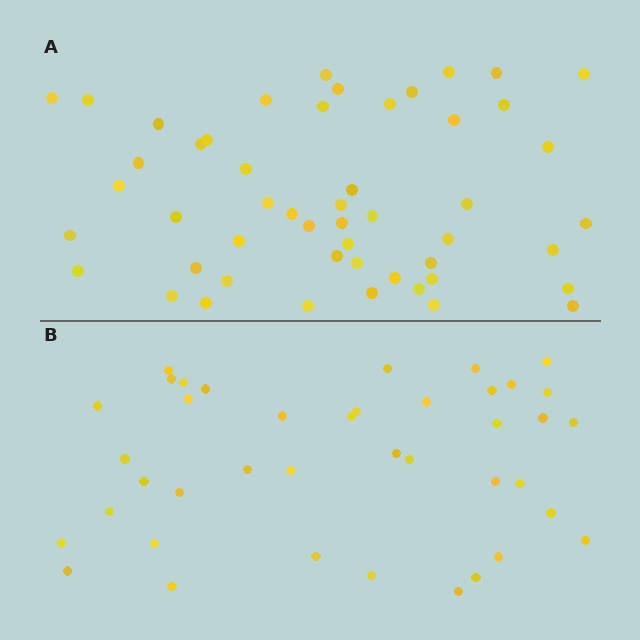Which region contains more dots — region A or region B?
Region A (the top region) has more dots.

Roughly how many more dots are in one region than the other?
Region A has roughly 12 or so more dots than region B.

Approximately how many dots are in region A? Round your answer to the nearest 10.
About 50 dots. (The exact count is 51, which rounds to 50.)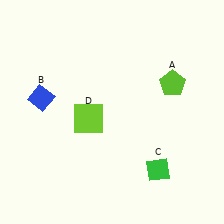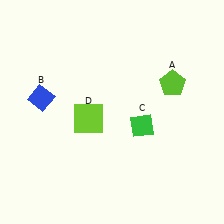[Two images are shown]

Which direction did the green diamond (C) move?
The green diamond (C) moved up.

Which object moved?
The green diamond (C) moved up.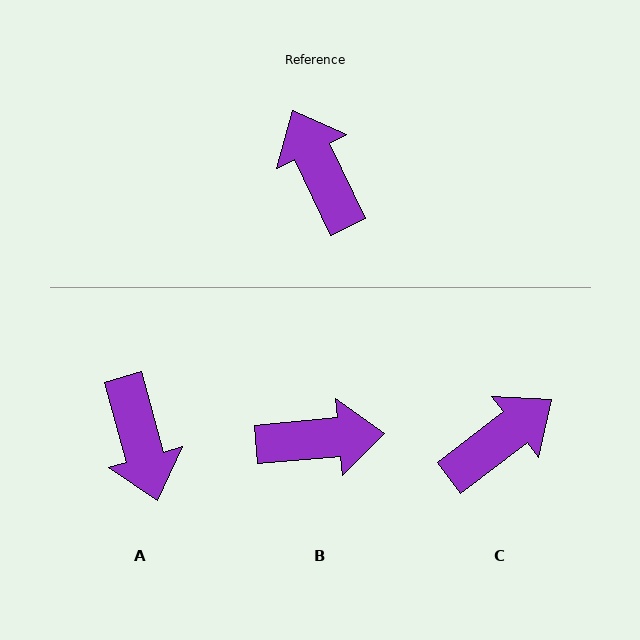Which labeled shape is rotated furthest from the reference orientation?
A, about 170 degrees away.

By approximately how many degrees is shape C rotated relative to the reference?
Approximately 78 degrees clockwise.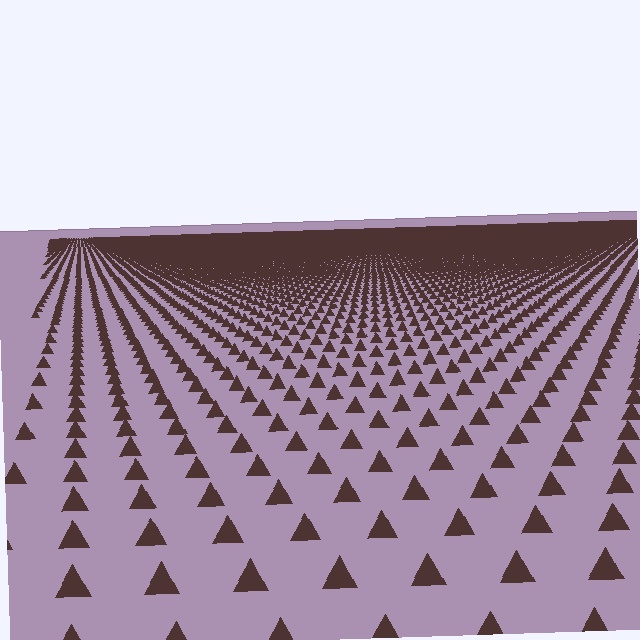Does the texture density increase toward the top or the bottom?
Density increases toward the top.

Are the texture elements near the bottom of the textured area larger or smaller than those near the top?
Larger. Near the bottom, elements are closer to the viewer and appear at a bigger on-screen size.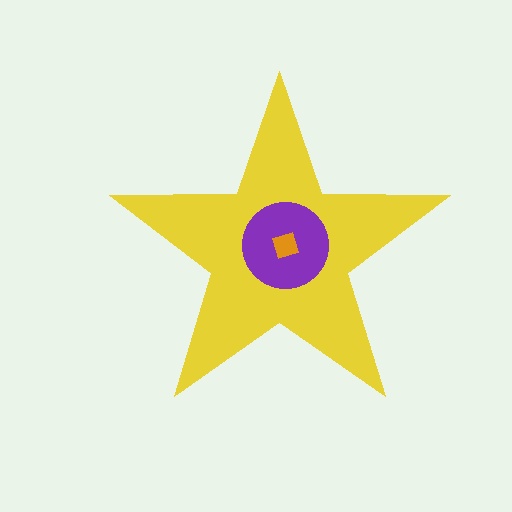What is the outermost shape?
The yellow star.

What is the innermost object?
The orange square.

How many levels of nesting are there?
3.